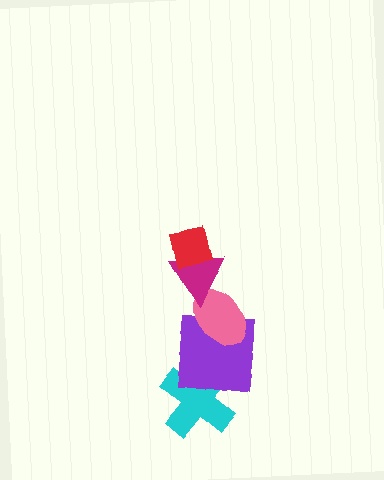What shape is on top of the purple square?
The pink ellipse is on top of the purple square.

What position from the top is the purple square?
The purple square is 4th from the top.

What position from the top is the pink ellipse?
The pink ellipse is 3rd from the top.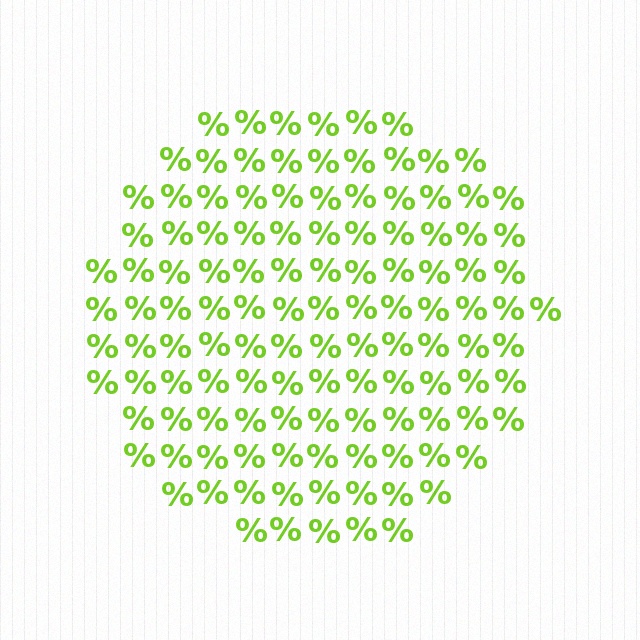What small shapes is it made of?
It is made of small percent signs.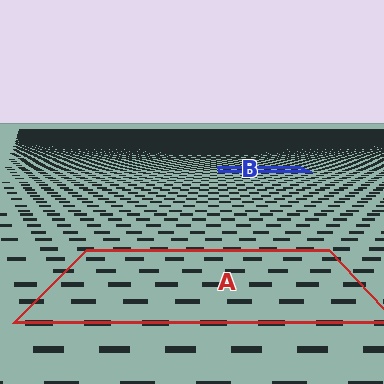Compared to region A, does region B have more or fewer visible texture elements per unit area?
Region B has more texture elements per unit area — they are packed more densely because it is farther away.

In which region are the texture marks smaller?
The texture marks are smaller in region B, because it is farther away.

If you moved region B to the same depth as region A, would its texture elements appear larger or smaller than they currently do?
They would appear larger. At a closer depth, the same texture elements are projected at a bigger on-screen size.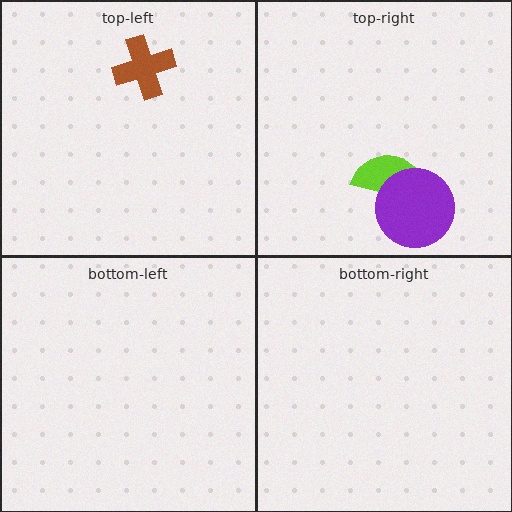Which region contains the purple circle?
The top-right region.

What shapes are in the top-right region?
The lime semicircle, the purple circle.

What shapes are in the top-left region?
The brown cross.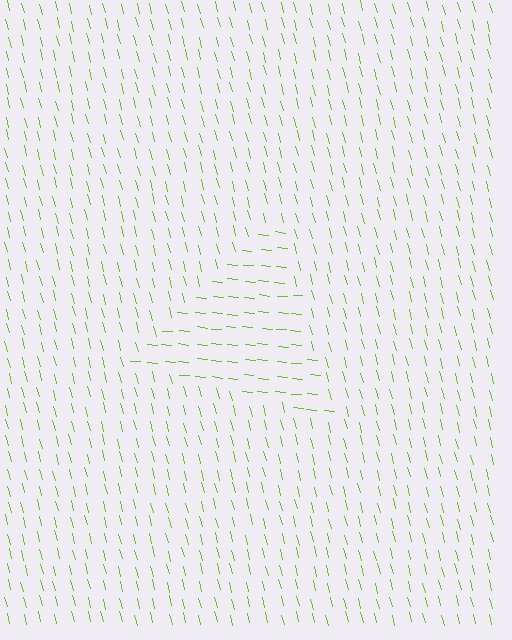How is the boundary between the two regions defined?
The boundary is defined purely by a change in line orientation (approximately 70 degrees difference). All lines are the same color and thickness.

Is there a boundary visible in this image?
Yes, there is a texture boundary formed by a change in line orientation.